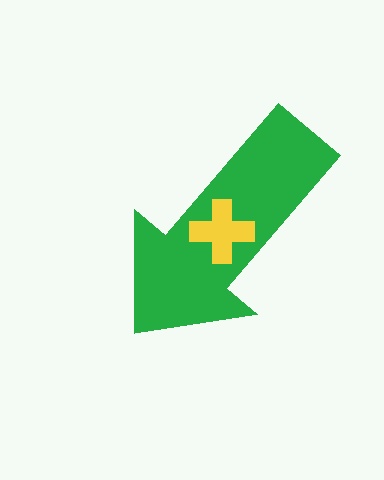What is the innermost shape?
The yellow cross.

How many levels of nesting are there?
2.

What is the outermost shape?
The green arrow.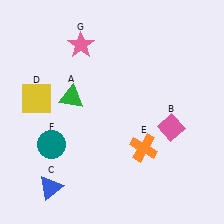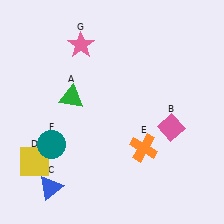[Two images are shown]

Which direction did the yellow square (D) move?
The yellow square (D) moved down.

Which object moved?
The yellow square (D) moved down.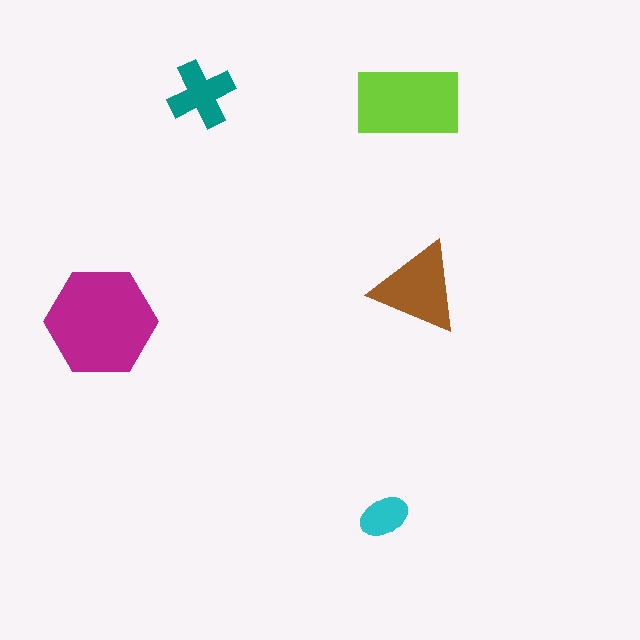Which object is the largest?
The magenta hexagon.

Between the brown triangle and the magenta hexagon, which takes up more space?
The magenta hexagon.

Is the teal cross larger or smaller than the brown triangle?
Smaller.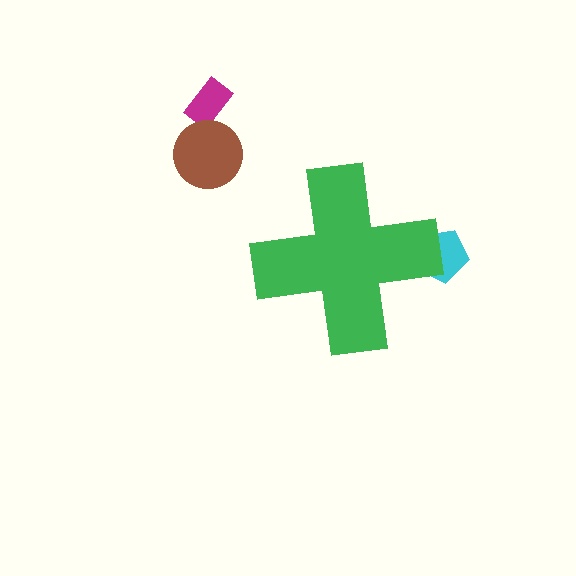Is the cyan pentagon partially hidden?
Yes, the cyan pentagon is partially hidden behind the green cross.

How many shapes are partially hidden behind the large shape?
1 shape is partially hidden.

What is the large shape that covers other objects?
A green cross.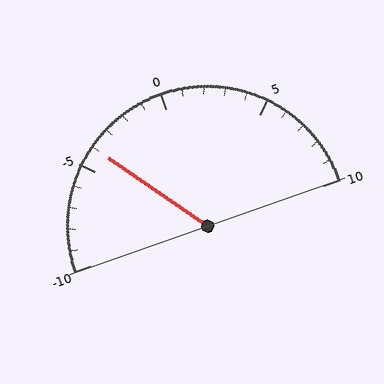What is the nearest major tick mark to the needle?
The nearest major tick mark is -5.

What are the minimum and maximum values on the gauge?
The gauge ranges from -10 to 10.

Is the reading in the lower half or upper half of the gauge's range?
The reading is in the lower half of the range (-10 to 10).